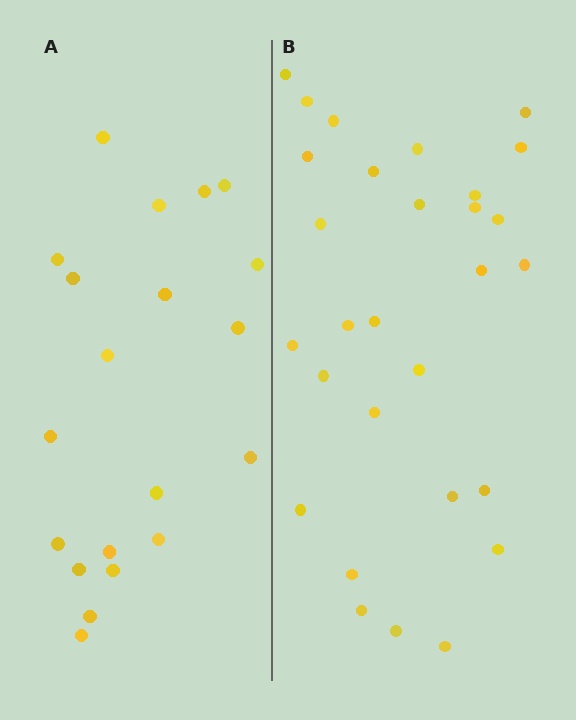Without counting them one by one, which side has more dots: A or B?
Region B (the right region) has more dots.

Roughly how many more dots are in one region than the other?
Region B has roughly 8 or so more dots than region A.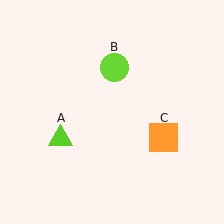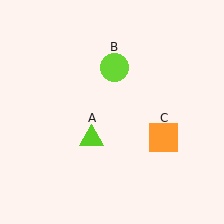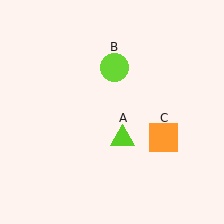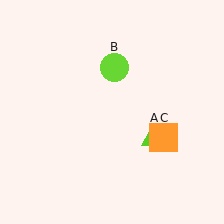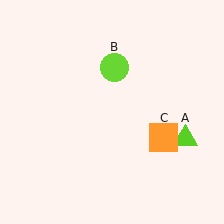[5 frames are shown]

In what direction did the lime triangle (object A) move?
The lime triangle (object A) moved right.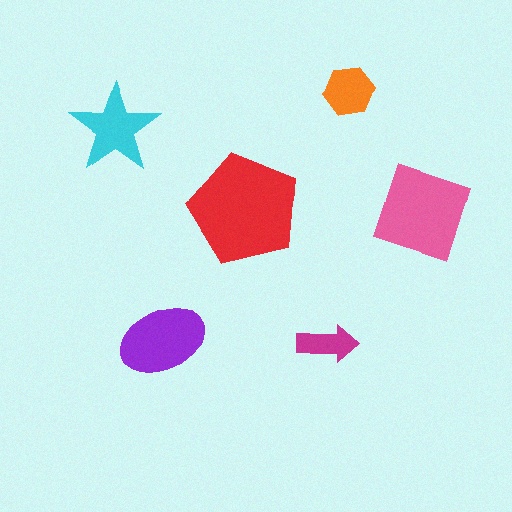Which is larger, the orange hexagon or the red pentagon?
The red pentagon.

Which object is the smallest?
The magenta arrow.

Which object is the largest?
The red pentagon.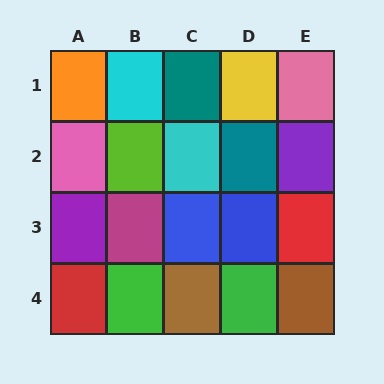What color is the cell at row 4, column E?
Brown.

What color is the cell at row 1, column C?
Teal.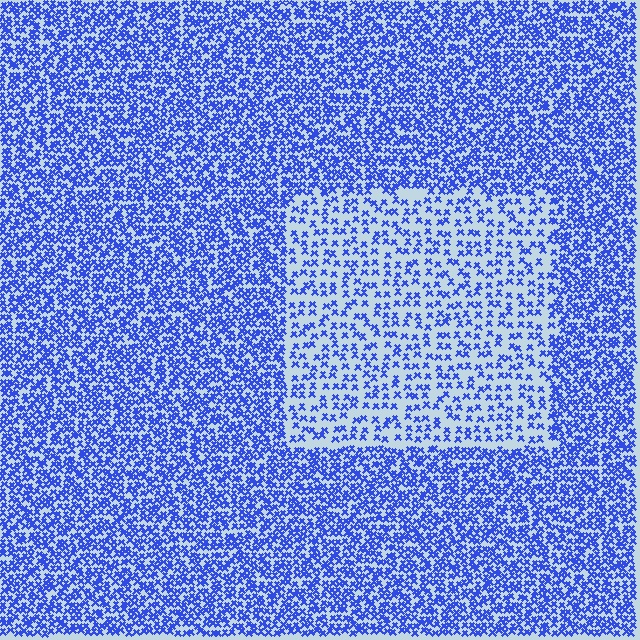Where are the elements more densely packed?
The elements are more densely packed outside the rectangle boundary.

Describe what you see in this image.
The image contains small blue elements arranged at two different densities. A rectangle-shaped region is visible where the elements are less densely packed than the surrounding area.